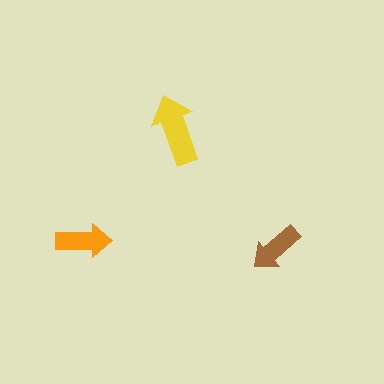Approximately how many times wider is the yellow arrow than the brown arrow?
About 1.5 times wider.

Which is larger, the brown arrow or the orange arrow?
The orange one.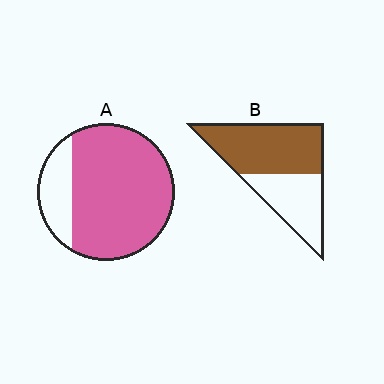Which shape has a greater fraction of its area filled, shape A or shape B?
Shape A.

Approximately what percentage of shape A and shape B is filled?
A is approximately 80% and B is approximately 60%.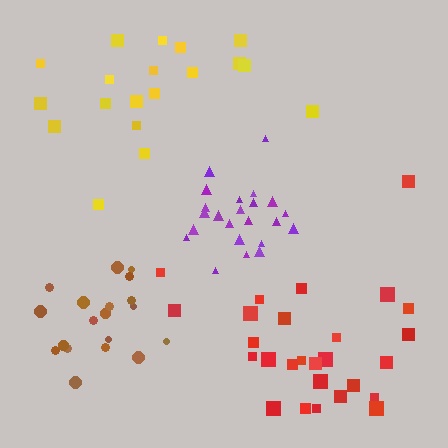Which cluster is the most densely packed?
Purple.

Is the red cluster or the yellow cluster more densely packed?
Red.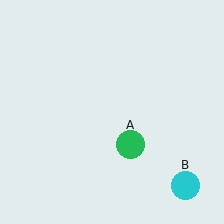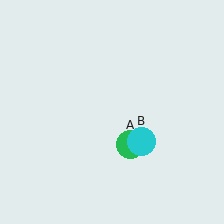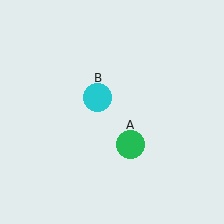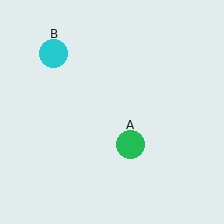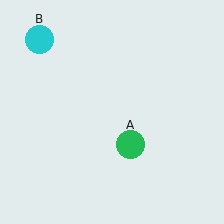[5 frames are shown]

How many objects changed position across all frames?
1 object changed position: cyan circle (object B).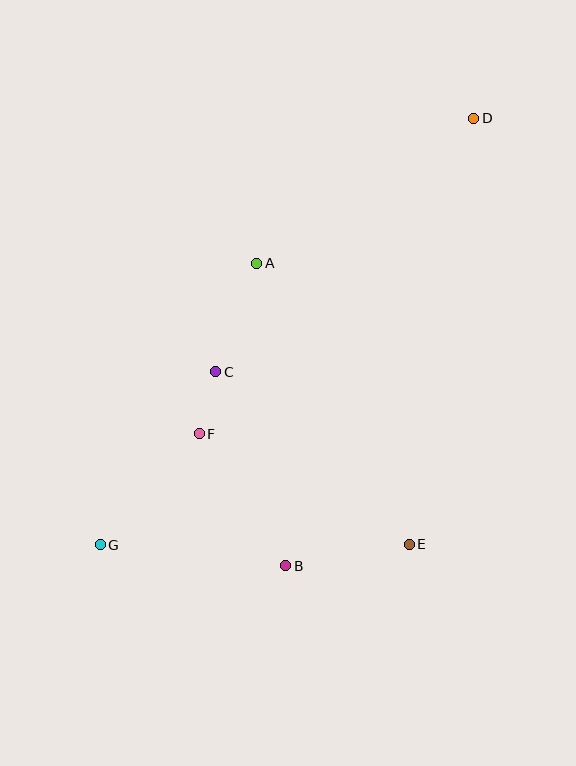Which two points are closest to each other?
Points C and F are closest to each other.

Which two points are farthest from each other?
Points D and G are farthest from each other.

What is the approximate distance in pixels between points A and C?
The distance between A and C is approximately 116 pixels.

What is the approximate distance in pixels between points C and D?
The distance between C and D is approximately 362 pixels.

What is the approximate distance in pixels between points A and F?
The distance between A and F is approximately 180 pixels.